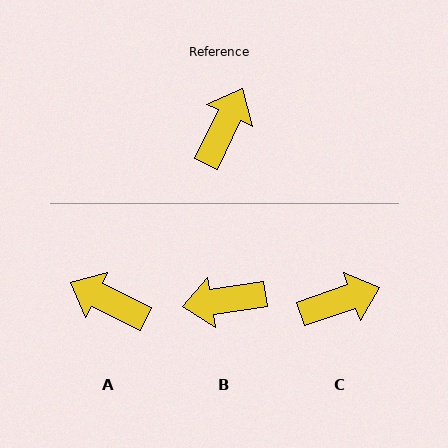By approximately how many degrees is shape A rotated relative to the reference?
Approximately 90 degrees counter-clockwise.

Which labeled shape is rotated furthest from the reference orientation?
B, about 124 degrees away.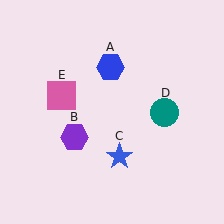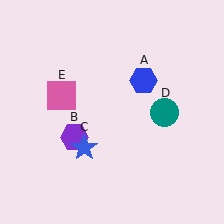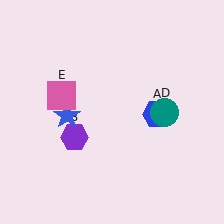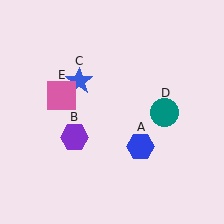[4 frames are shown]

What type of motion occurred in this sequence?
The blue hexagon (object A), blue star (object C) rotated clockwise around the center of the scene.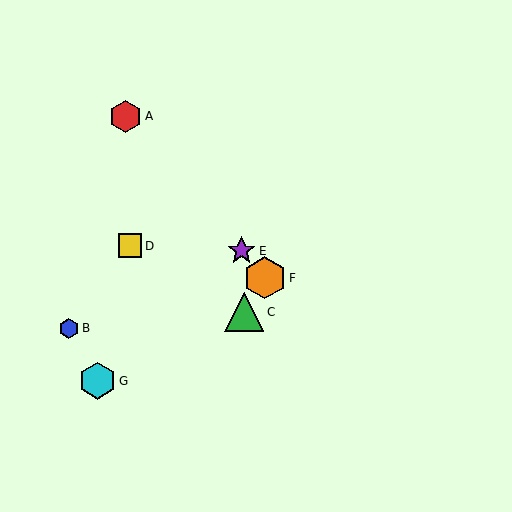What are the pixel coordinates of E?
Object E is at (241, 251).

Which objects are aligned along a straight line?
Objects A, E, F are aligned along a straight line.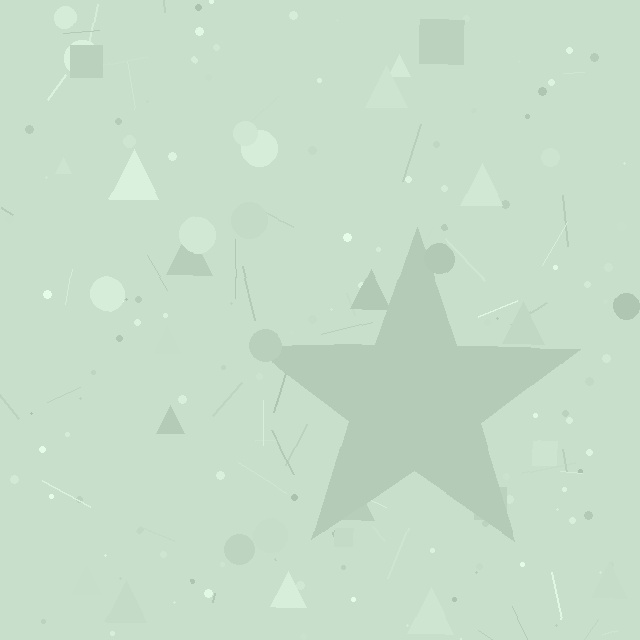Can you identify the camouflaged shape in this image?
The camouflaged shape is a star.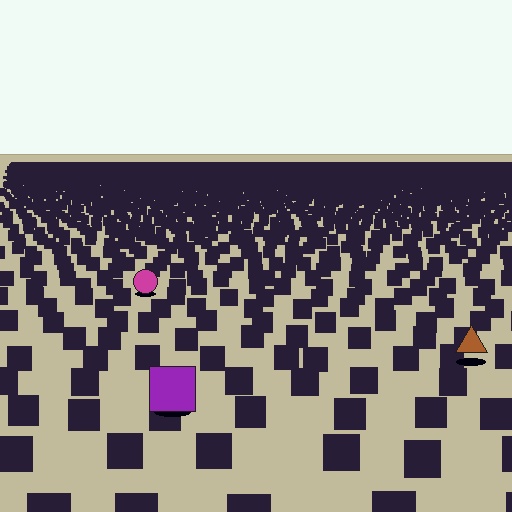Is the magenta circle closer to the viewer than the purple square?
No. The purple square is closer — you can tell from the texture gradient: the ground texture is coarser near it.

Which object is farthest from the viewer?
The magenta circle is farthest from the viewer. It appears smaller and the ground texture around it is denser.